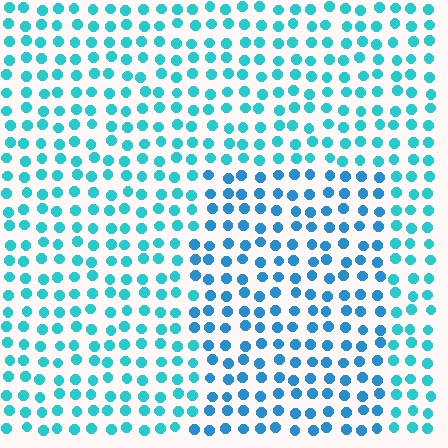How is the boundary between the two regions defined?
The boundary is defined purely by a slight shift in hue (about 22 degrees). Spacing, size, and orientation are identical on both sides.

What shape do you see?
I see a rectangle.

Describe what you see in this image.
The image is filled with small cyan elements in a uniform arrangement. A rectangle-shaped region is visible where the elements are tinted to a slightly different hue, forming a subtle color boundary.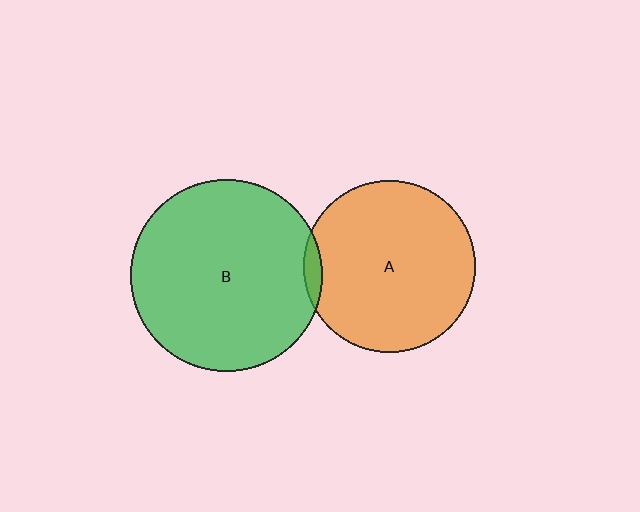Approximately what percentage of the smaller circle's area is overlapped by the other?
Approximately 5%.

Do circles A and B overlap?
Yes.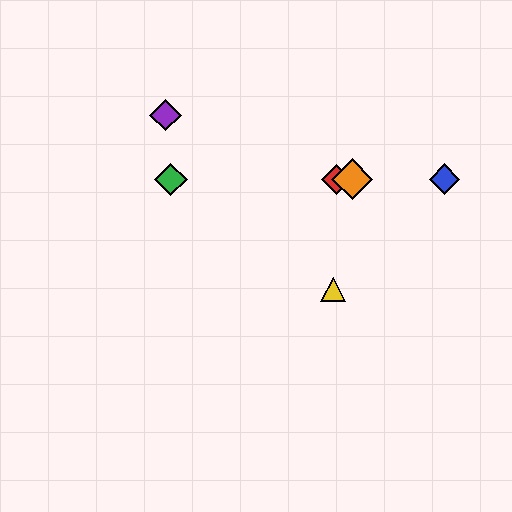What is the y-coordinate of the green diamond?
The green diamond is at y≈179.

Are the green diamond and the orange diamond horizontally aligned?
Yes, both are at y≈179.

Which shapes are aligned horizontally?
The red diamond, the blue diamond, the green diamond, the orange diamond are aligned horizontally.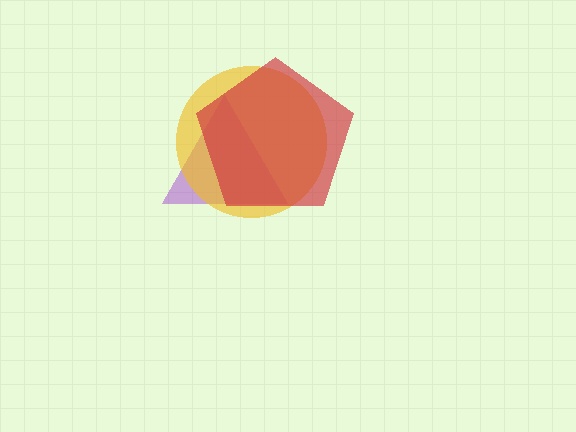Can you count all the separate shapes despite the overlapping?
Yes, there are 3 separate shapes.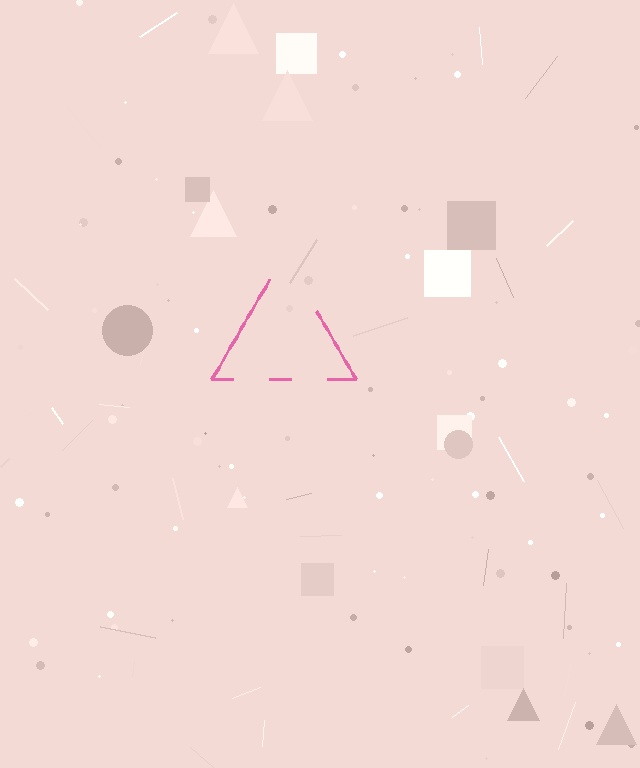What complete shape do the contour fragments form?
The contour fragments form a triangle.